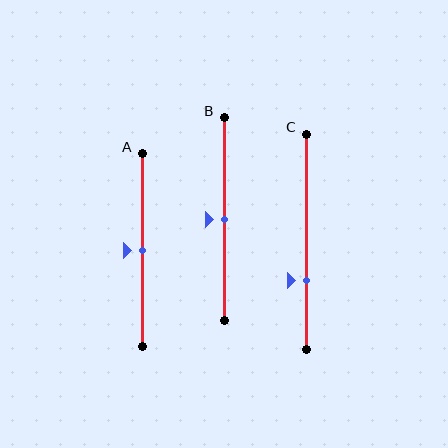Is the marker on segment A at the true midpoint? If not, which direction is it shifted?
Yes, the marker on segment A is at the true midpoint.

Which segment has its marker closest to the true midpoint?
Segment A has its marker closest to the true midpoint.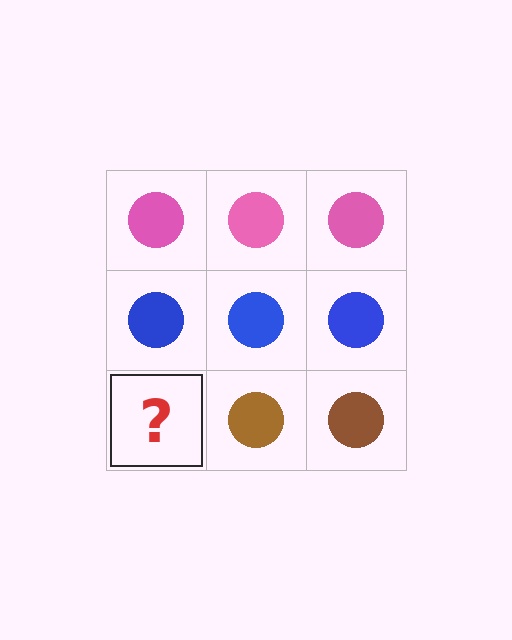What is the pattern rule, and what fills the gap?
The rule is that each row has a consistent color. The gap should be filled with a brown circle.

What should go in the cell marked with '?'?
The missing cell should contain a brown circle.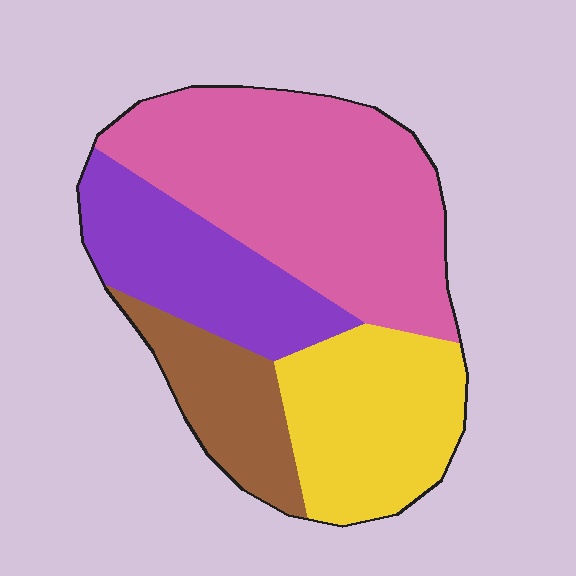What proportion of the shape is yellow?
Yellow covers roughly 25% of the shape.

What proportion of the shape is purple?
Purple takes up less than a quarter of the shape.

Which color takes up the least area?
Brown, at roughly 15%.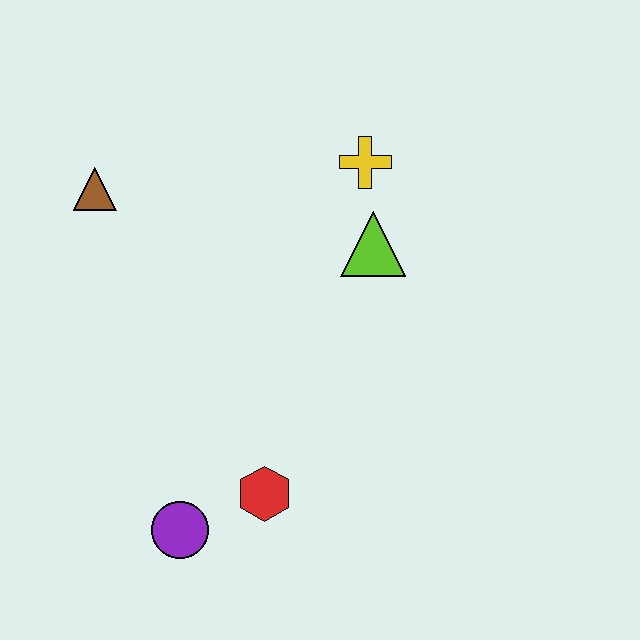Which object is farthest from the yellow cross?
The purple circle is farthest from the yellow cross.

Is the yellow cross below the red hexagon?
No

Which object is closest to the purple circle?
The red hexagon is closest to the purple circle.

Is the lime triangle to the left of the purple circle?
No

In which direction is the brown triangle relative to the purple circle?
The brown triangle is above the purple circle.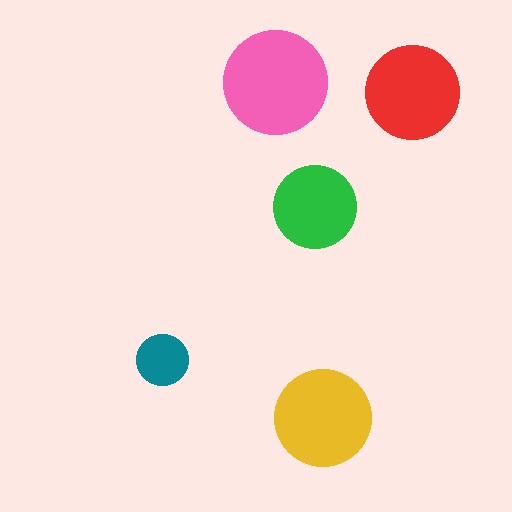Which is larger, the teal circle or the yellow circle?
The yellow one.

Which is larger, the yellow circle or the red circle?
The yellow one.